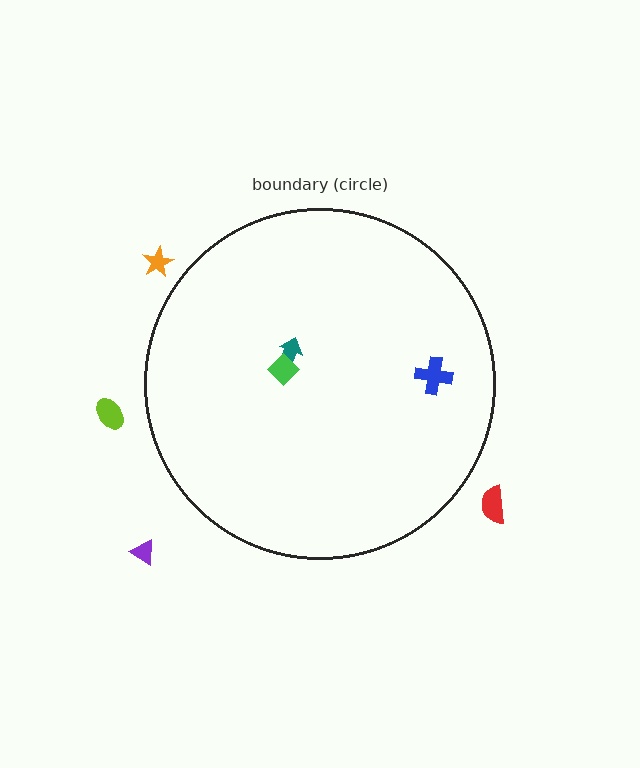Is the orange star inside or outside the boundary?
Outside.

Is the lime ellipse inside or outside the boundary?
Outside.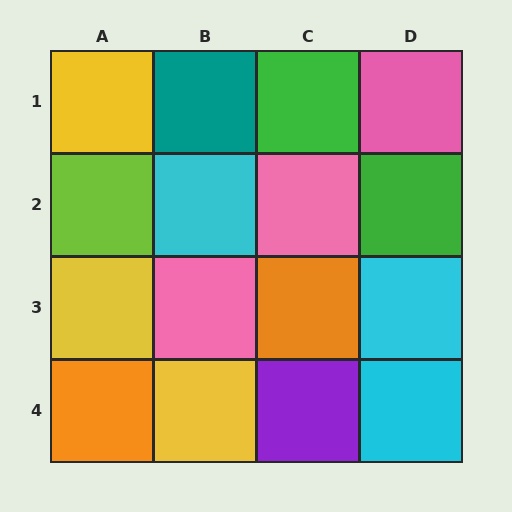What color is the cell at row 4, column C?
Purple.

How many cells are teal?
1 cell is teal.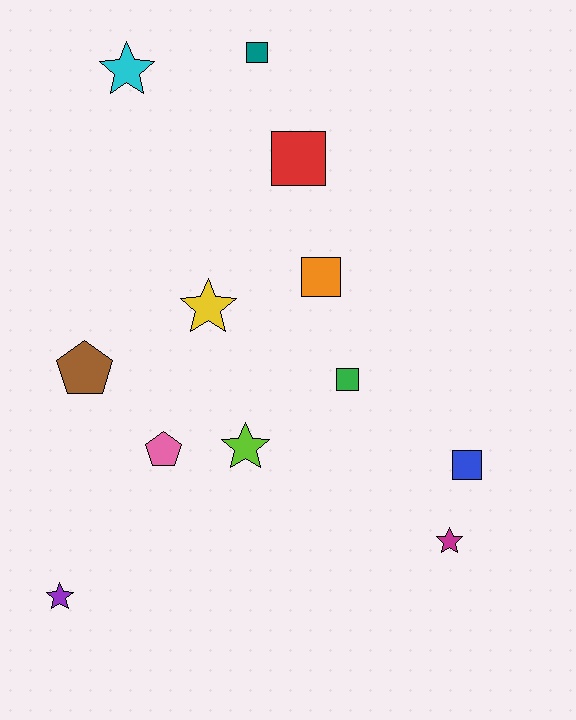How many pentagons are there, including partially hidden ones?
There are 2 pentagons.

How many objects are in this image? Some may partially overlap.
There are 12 objects.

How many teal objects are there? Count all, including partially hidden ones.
There is 1 teal object.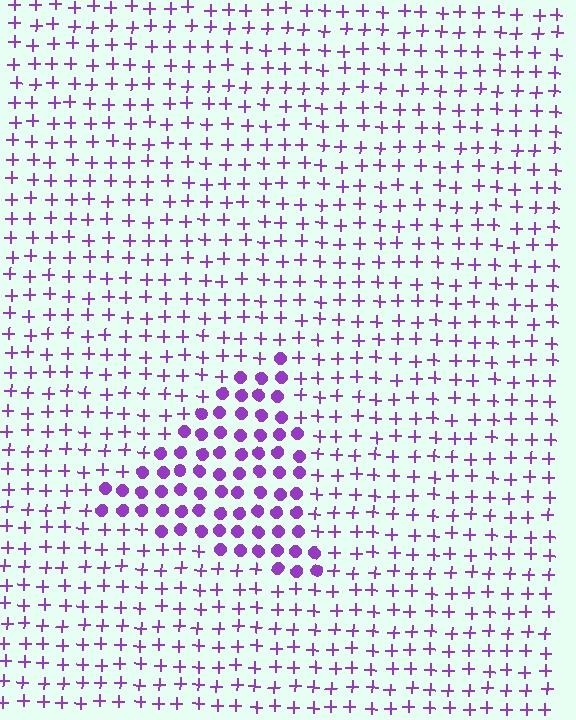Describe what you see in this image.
The image is filled with small purple elements arranged in a uniform grid. A triangle-shaped region contains circles, while the surrounding area contains plus signs. The boundary is defined purely by the change in element shape.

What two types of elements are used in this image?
The image uses circles inside the triangle region and plus signs outside it.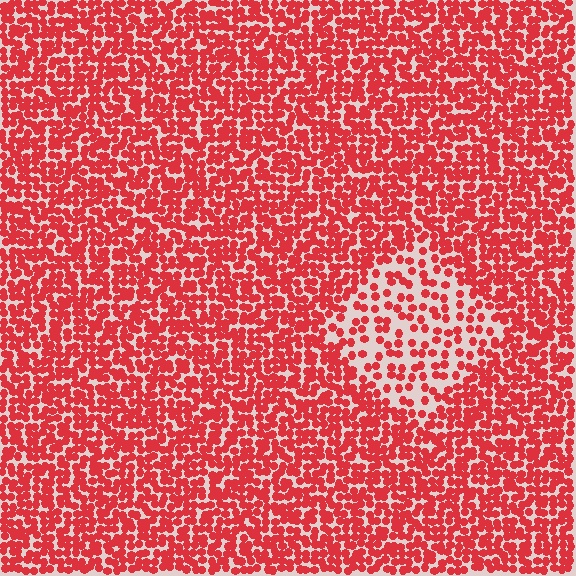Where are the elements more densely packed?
The elements are more densely packed outside the diamond boundary.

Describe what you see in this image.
The image contains small red elements arranged at two different densities. A diamond-shaped region is visible where the elements are less densely packed than the surrounding area.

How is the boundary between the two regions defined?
The boundary is defined by a change in element density (approximately 2.1x ratio). All elements are the same color, size, and shape.